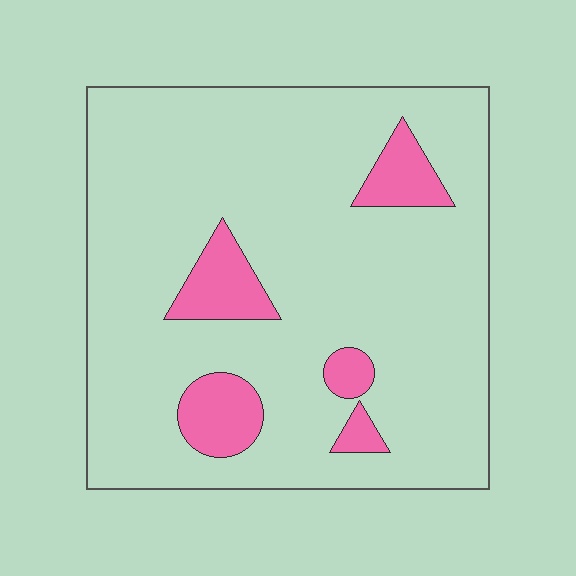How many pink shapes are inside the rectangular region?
5.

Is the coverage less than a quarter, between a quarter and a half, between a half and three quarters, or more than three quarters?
Less than a quarter.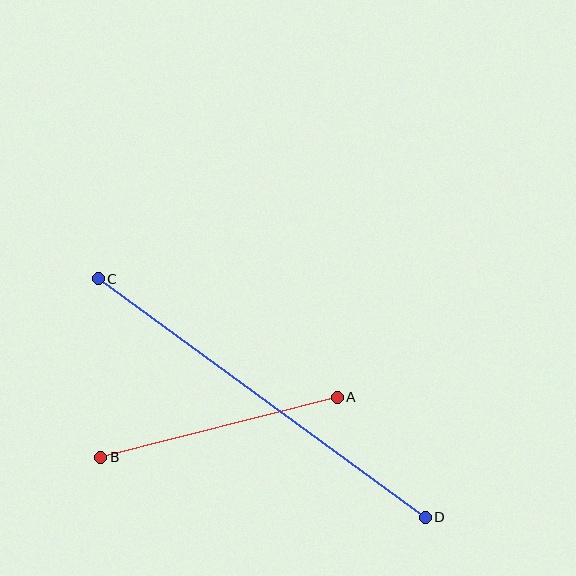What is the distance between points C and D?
The distance is approximately 405 pixels.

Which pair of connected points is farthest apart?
Points C and D are farthest apart.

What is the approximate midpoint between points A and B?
The midpoint is at approximately (219, 427) pixels.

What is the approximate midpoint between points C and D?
The midpoint is at approximately (262, 398) pixels.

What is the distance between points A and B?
The distance is approximately 244 pixels.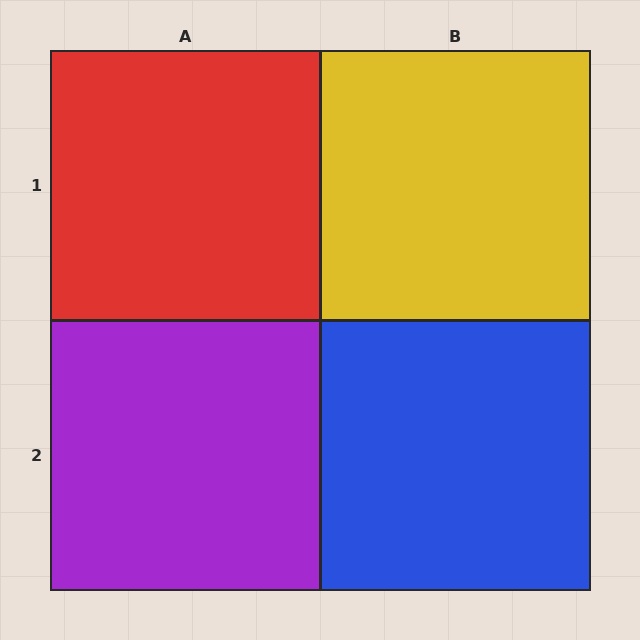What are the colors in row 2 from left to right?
Purple, blue.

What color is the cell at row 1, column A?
Red.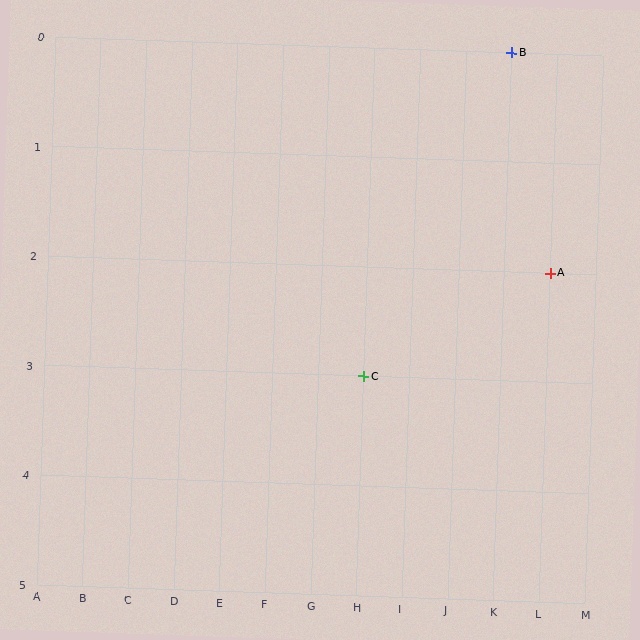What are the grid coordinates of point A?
Point A is at grid coordinates (L, 2).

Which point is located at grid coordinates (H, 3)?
Point C is at (H, 3).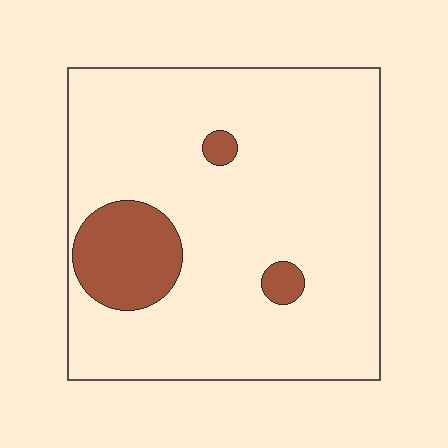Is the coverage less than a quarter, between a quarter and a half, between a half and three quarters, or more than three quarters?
Less than a quarter.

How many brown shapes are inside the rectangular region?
3.